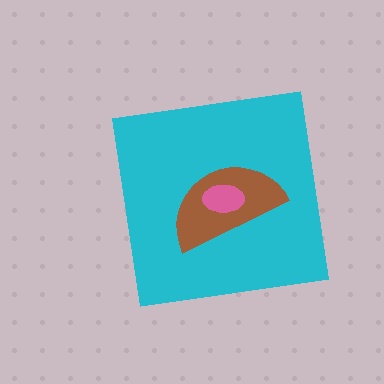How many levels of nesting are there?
3.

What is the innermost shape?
The pink ellipse.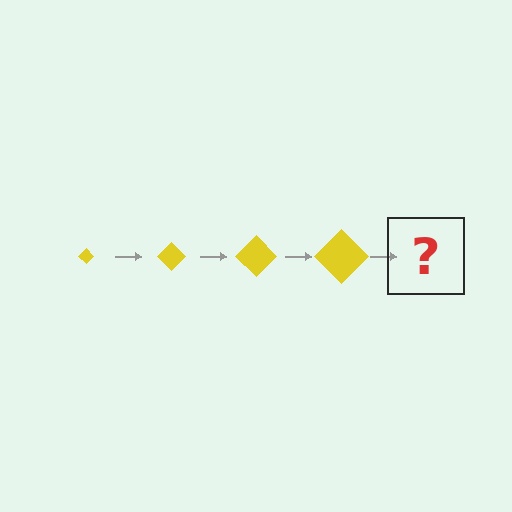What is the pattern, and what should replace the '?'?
The pattern is that the diamond gets progressively larger each step. The '?' should be a yellow diamond, larger than the previous one.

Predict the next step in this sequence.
The next step is a yellow diamond, larger than the previous one.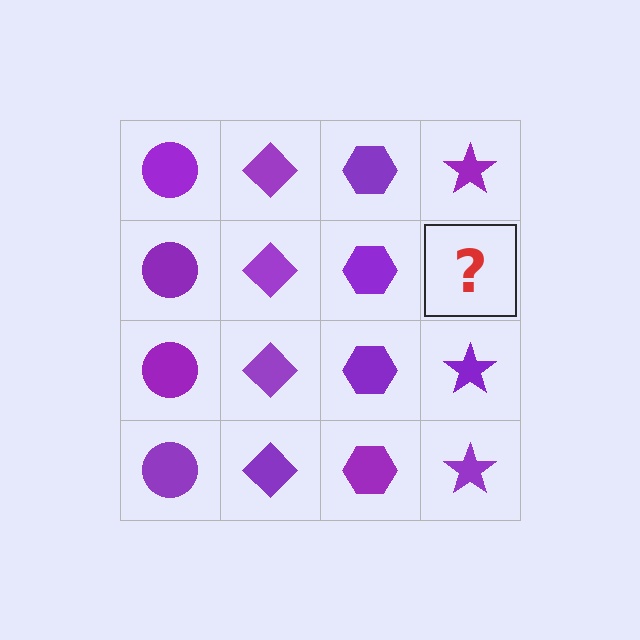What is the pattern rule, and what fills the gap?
The rule is that each column has a consistent shape. The gap should be filled with a purple star.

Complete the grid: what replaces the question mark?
The question mark should be replaced with a purple star.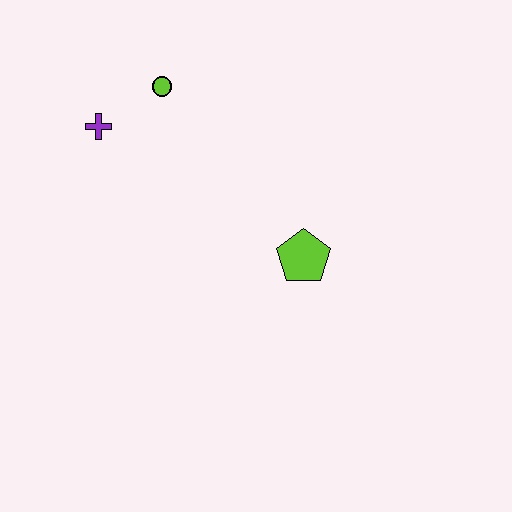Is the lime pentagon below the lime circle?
Yes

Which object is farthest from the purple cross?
The lime pentagon is farthest from the purple cross.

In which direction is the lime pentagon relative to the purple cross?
The lime pentagon is to the right of the purple cross.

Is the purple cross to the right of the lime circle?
No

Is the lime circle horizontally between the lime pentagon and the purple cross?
Yes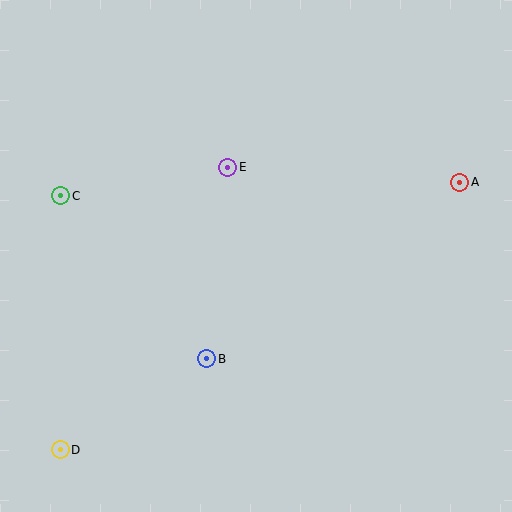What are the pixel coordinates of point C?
Point C is at (61, 196).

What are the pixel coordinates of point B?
Point B is at (207, 359).